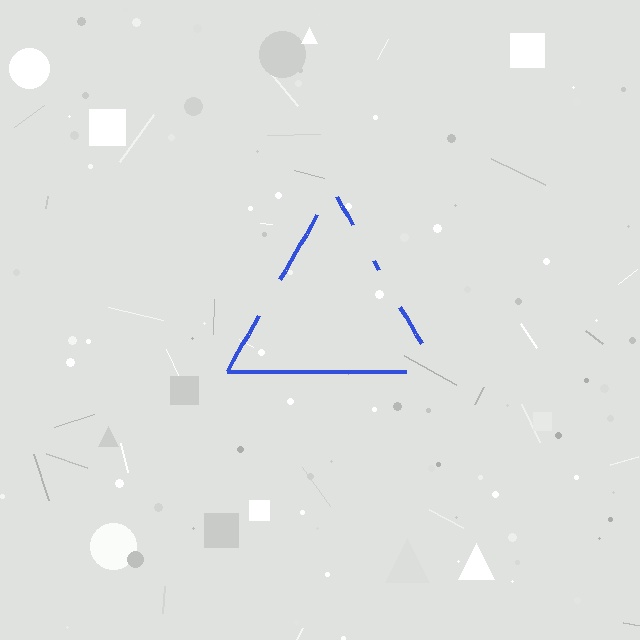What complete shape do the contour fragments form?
The contour fragments form a triangle.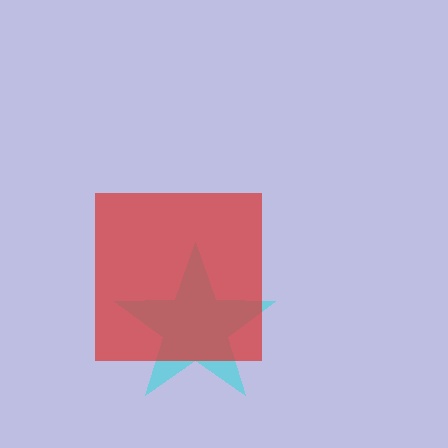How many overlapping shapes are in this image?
There are 2 overlapping shapes in the image.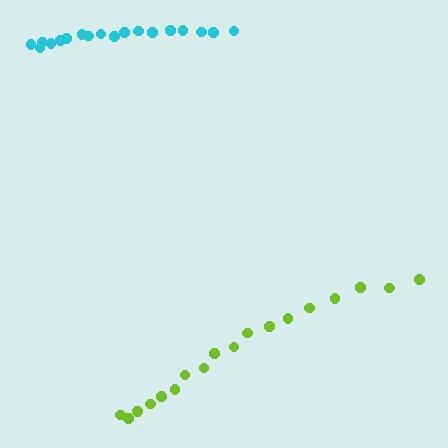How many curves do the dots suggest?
There are 2 distinct paths.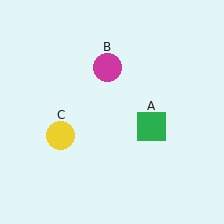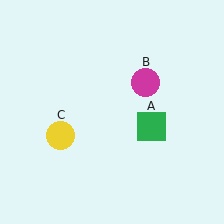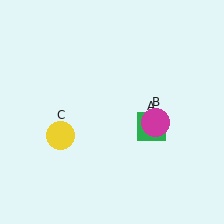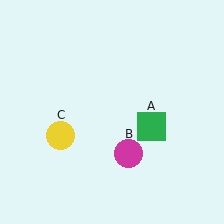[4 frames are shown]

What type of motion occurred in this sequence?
The magenta circle (object B) rotated clockwise around the center of the scene.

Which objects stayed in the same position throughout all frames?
Green square (object A) and yellow circle (object C) remained stationary.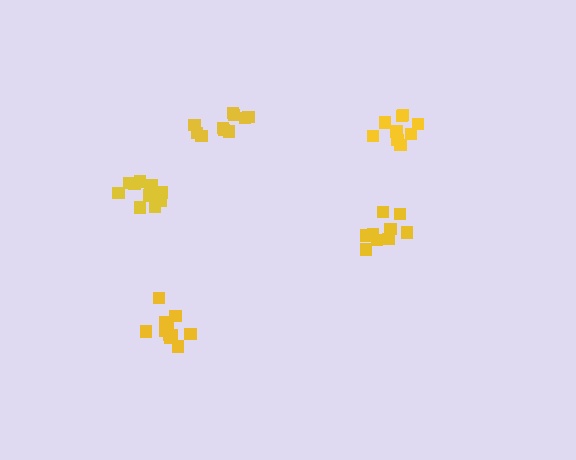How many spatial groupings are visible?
There are 5 spatial groupings.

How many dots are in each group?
Group 1: 10 dots, Group 2: 9 dots, Group 3: 13 dots, Group 4: 10 dots, Group 5: 11 dots (53 total).